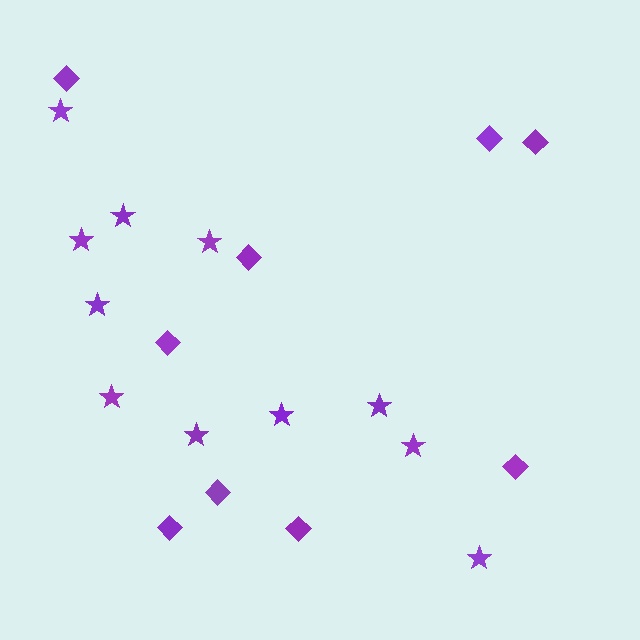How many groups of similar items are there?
There are 2 groups: one group of diamonds (9) and one group of stars (11).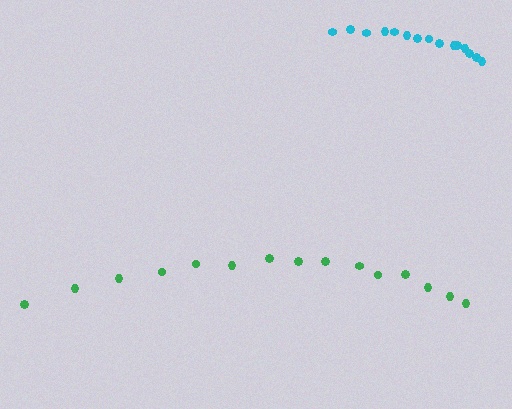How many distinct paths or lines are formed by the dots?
There are 2 distinct paths.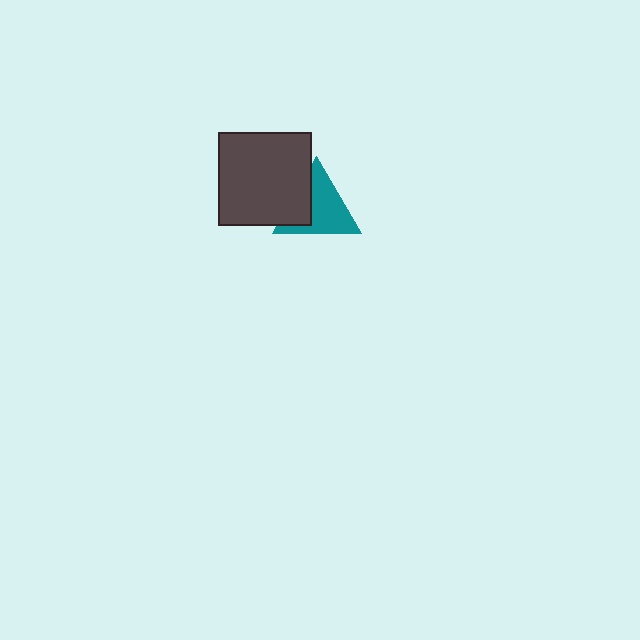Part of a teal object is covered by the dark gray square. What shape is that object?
It is a triangle.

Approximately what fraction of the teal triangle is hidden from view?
Roughly 30% of the teal triangle is hidden behind the dark gray square.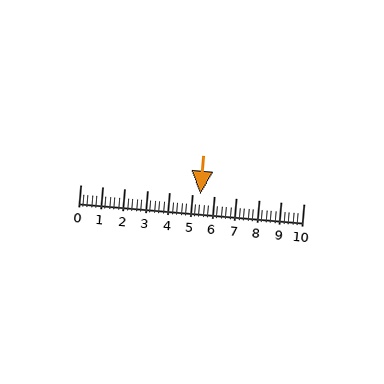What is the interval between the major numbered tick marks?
The major tick marks are spaced 1 units apart.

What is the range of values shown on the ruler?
The ruler shows values from 0 to 10.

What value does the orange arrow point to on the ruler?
The orange arrow points to approximately 5.4.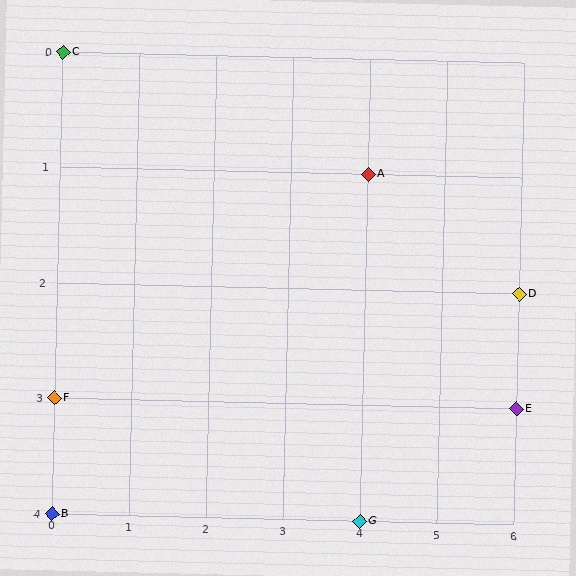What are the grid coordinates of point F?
Point F is at grid coordinates (0, 3).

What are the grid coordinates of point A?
Point A is at grid coordinates (4, 1).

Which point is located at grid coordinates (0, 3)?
Point F is at (0, 3).